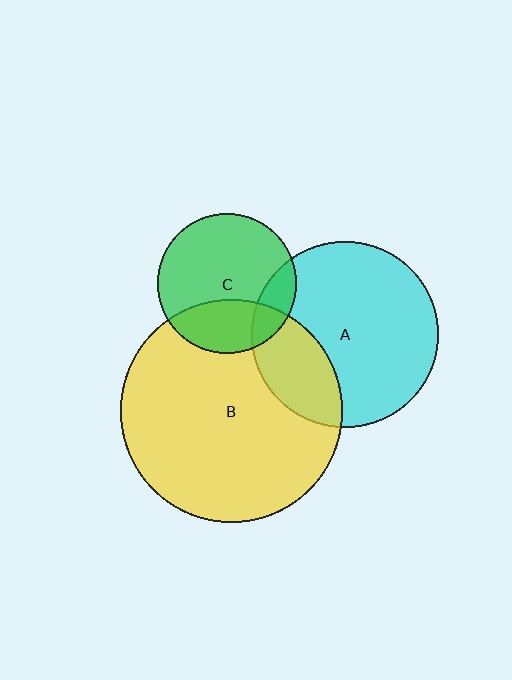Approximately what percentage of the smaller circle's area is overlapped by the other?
Approximately 25%.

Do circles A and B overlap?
Yes.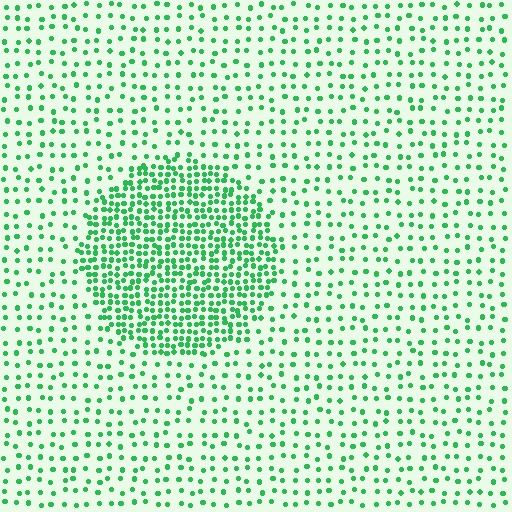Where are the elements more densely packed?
The elements are more densely packed inside the circle boundary.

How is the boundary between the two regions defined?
The boundary is defined by a change in element density (approximately 2.6x ratio). All elements are the same color, size, and shape.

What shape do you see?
I see a circle.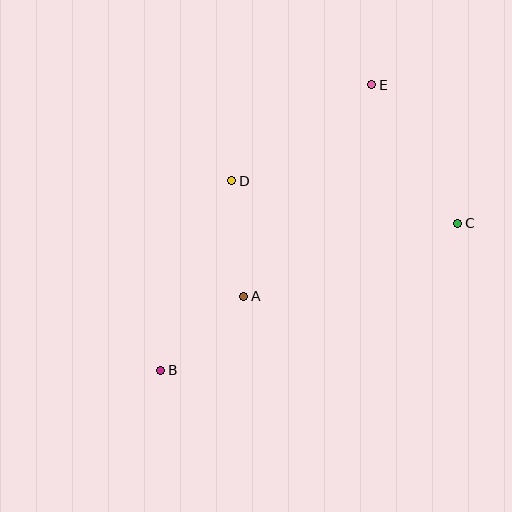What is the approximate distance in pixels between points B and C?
The distance between B and C is approximately 331 pixels.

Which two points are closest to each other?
Points A and B are closest to each other.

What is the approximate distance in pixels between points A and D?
The distance between A and D is approximately 116 pixels.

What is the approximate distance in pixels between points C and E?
The distance between C and E is approximately 163 pixels.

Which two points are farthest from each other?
Points B and E are farthest from each other.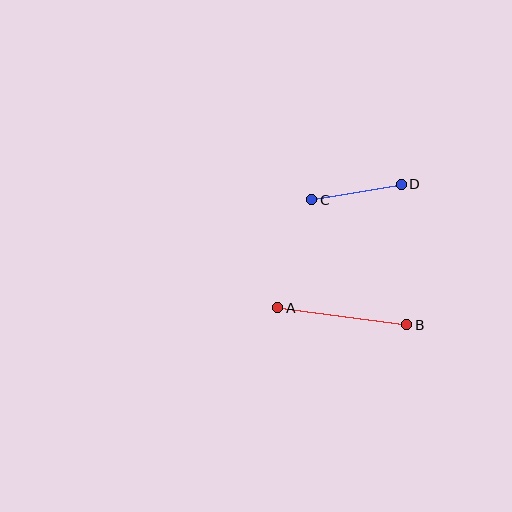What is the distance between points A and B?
The distance is approximately 130 pixels.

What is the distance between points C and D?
The distance is approximately 90 pixels.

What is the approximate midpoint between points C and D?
The midpoint is at approximately (356, 192) pixels.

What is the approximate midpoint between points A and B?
The midpoint is at approximately (342, 316) pixels.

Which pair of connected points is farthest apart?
Points A and B are farthest apart.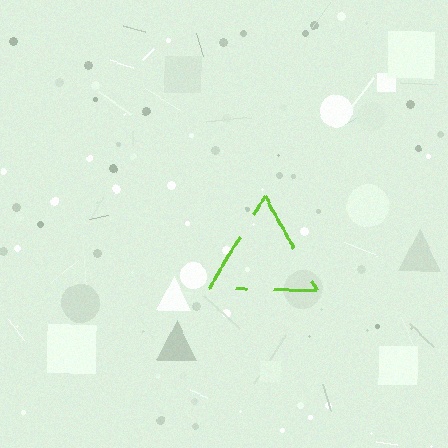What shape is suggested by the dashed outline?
The dashed outline suggests a triangle.